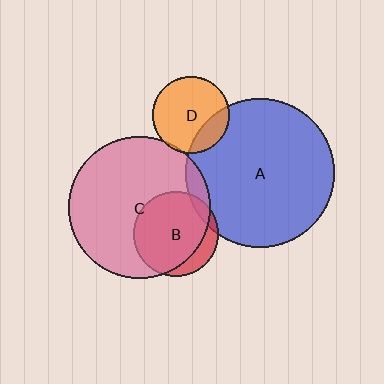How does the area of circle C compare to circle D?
Approximately 3.4 times.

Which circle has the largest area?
Circle A (blue).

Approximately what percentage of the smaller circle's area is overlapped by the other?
Approximately 20%.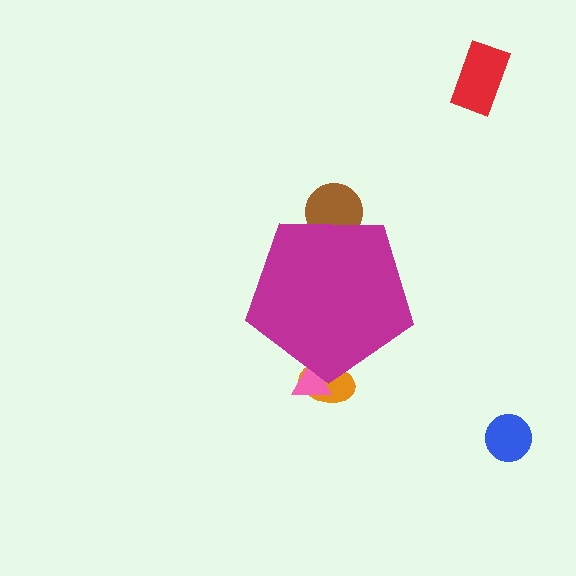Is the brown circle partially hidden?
Yes, the brown circle is partially hidden behind the magenta pentagon.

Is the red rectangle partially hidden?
No, the red rectangle is fully visible.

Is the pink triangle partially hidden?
Yes, the pink triangle is partially hidden behind the magenta pentagon.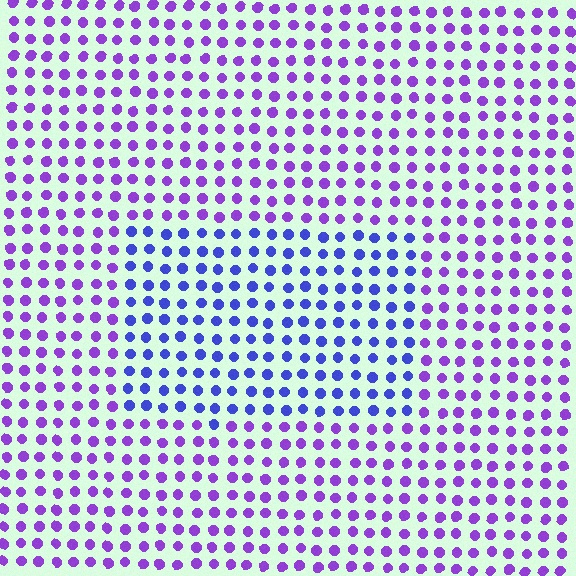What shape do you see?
I see a rectangle.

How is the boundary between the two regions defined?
The boundary is defined purely by a slight shift in hue (about 38 degrees). Spacing, size, and orientation are identical on both sides.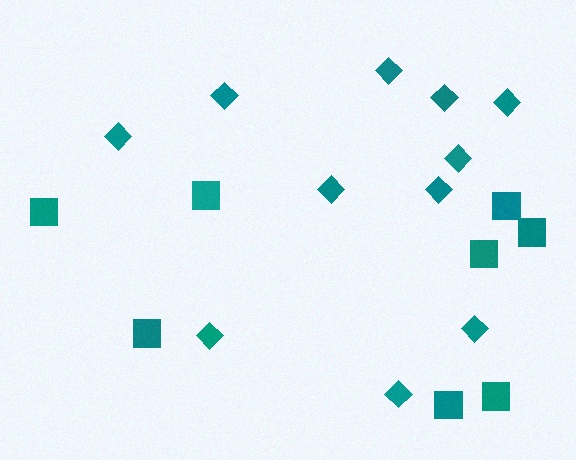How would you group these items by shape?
There are 2 groups: one group of diamonds (11) and one group of squares (8).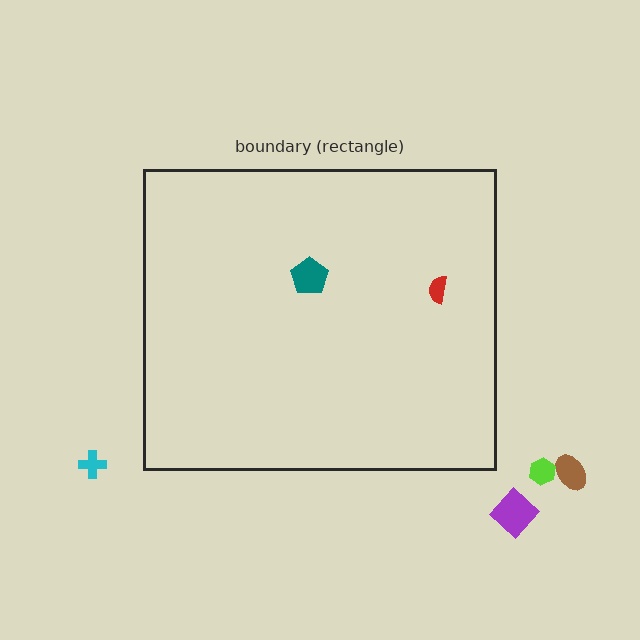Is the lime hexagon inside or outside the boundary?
Outside.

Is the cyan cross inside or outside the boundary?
Outside.